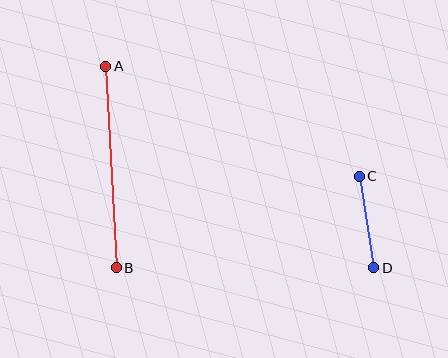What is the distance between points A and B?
The distance is approximately 202 pixels.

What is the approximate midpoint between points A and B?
The midpoint is at approximately (111, 167) pixels.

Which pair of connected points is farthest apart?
Points A and B are farthest apart.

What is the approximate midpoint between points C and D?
The midpoint is at approximately (366, 222) pixels.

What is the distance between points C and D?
The distance is approximately 92 pixels.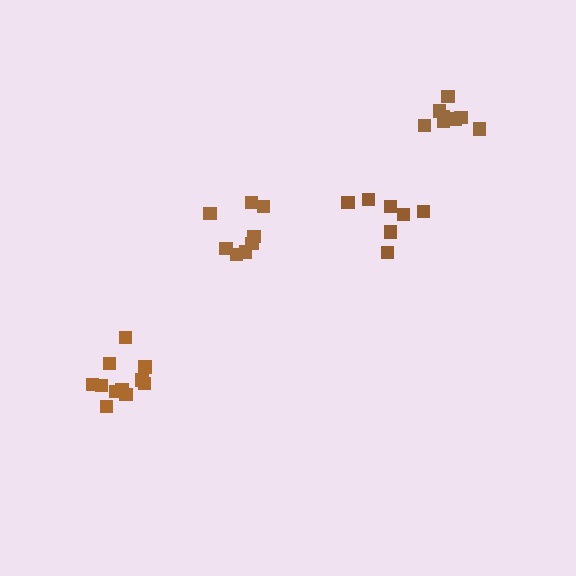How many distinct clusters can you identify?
There are 4 distinct clusters.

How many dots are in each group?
Group 1: 11 dots, Group 2: 8 dots, Group 3: 8 dots, Group 4: 7 dots (34 total).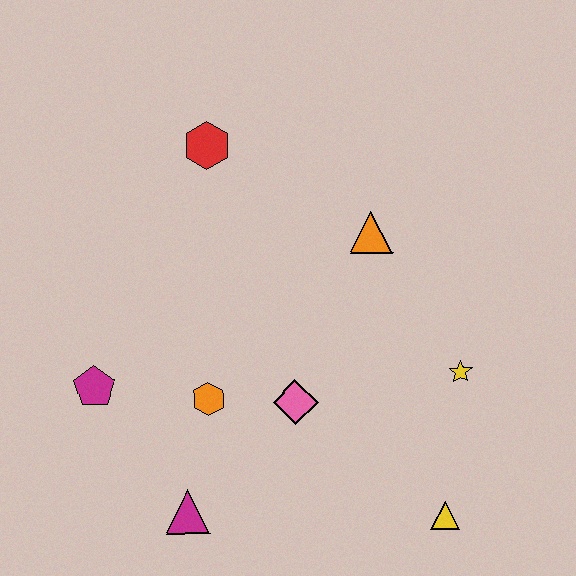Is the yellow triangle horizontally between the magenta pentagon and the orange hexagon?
No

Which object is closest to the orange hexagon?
The pink diamond is closest to the orange hexagon.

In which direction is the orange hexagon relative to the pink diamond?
The orange hexagon is to the left of the pink diamond.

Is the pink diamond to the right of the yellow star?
No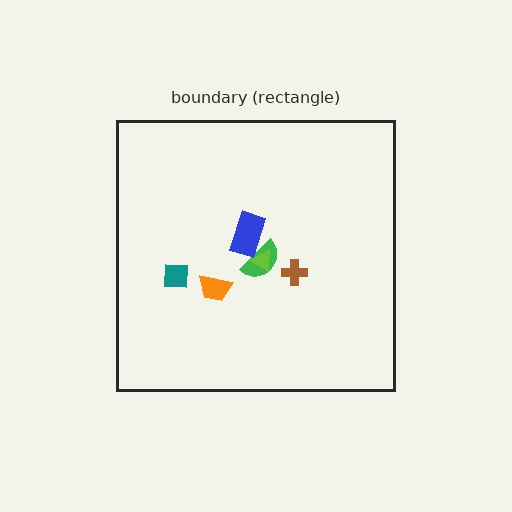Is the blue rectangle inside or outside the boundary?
Inside.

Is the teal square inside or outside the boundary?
Inside.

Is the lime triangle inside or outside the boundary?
Inside.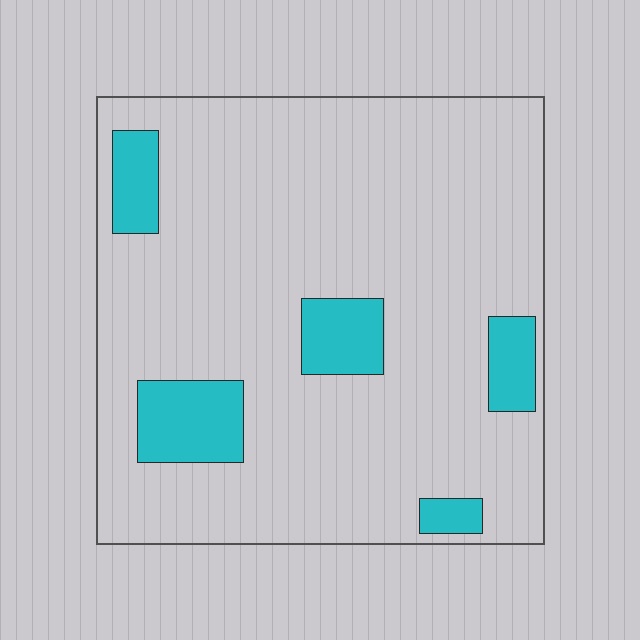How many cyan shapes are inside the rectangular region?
5.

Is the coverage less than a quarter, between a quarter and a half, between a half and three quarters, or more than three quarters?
Less than a quarter.